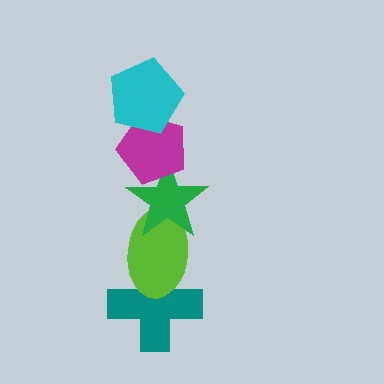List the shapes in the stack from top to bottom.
From top to bottom: the cyan pentagon, the magenta pentagon, the green star, the lime ellipse, the teal cross.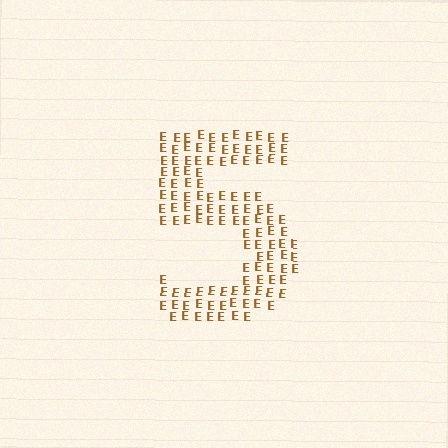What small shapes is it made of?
It is made of small letter E's.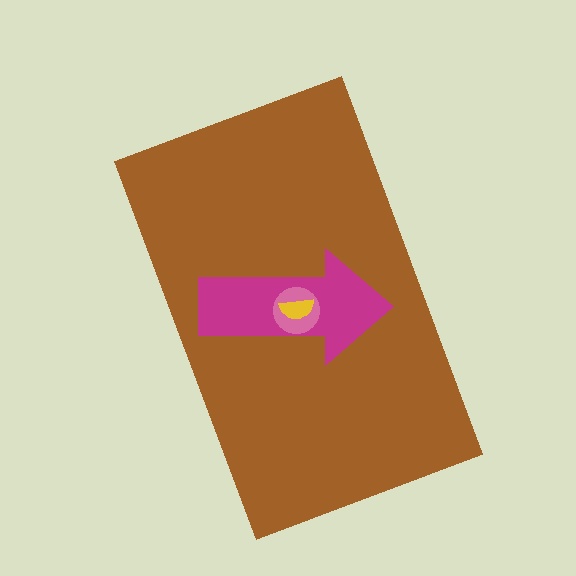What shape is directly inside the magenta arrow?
The pink circle.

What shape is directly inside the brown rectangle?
The magenta arrow.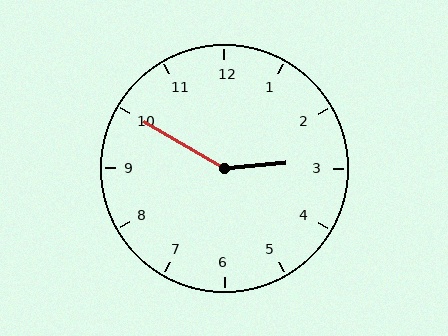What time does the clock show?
2:50.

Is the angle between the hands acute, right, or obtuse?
It is obtuse.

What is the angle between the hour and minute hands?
Approximately 145 degrees.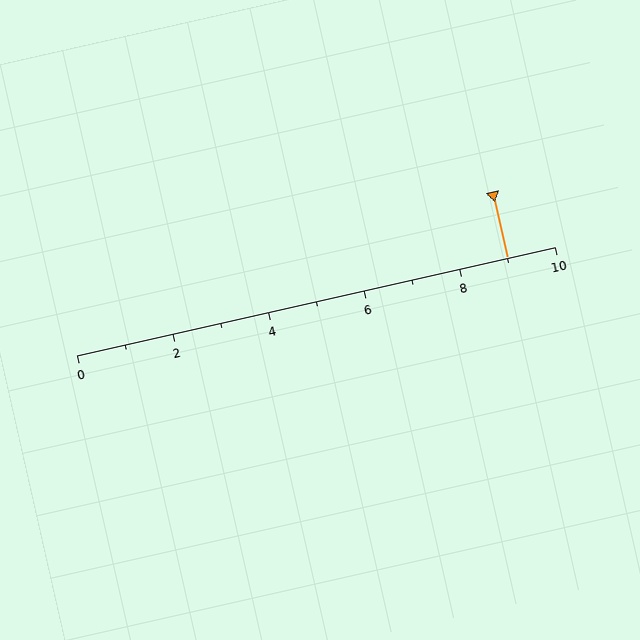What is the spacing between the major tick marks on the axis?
The major ticks are spaced 2 apart.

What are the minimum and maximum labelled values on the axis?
The axis runs from 0 to 10.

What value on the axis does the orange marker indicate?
The marker indicates approximately 9.